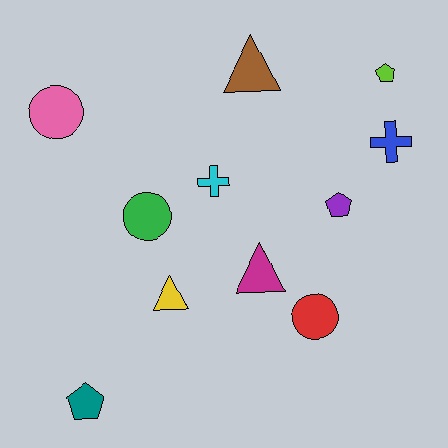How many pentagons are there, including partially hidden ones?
There are 3 pentagons.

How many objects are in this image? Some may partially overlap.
There are 11 objects.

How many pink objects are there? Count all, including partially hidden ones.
There is 1 pink object.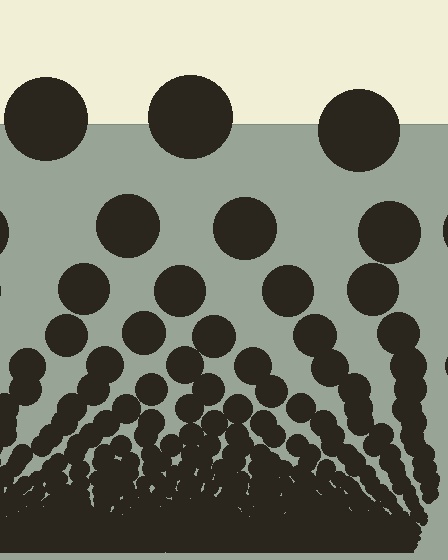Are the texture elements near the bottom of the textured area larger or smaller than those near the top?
Smaller. The gradient is inverted — elements near the bottom are smaller and denser.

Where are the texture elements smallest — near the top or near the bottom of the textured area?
Near the bottom.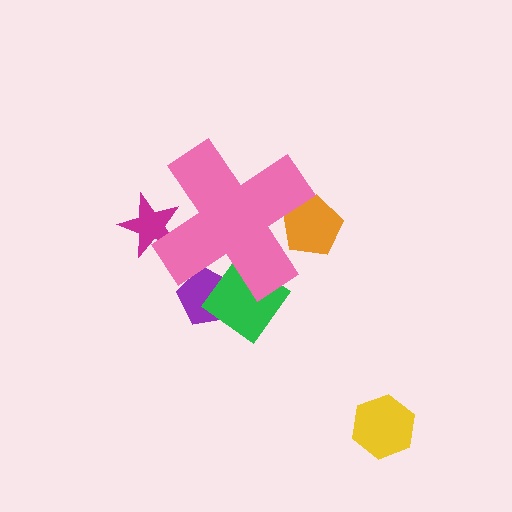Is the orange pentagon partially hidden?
Yes, the orange pentagon is partially hidden behind the pink cross.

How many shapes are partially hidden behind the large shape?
4 shapes are partially hidden.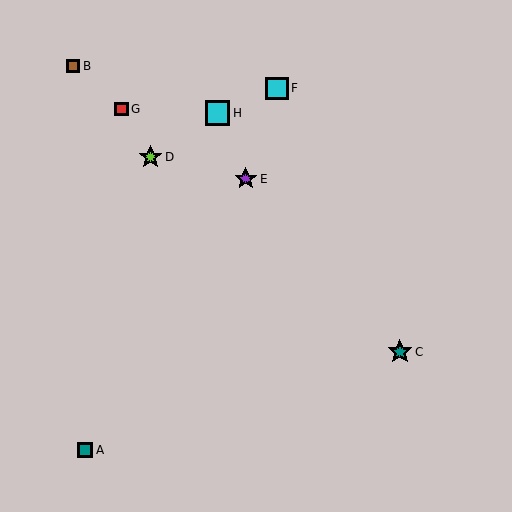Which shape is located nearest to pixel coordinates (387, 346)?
The teal star (labeled C) at (400, 352) is nearest to that location.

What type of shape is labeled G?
Shape G is a red square.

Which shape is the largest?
The cyan square (labeled H) is the largest.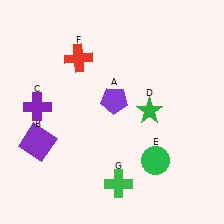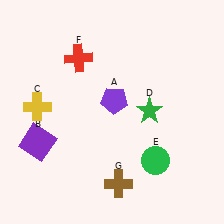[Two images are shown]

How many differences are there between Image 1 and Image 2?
There are 2 differences between the two images.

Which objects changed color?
C changed from purple to yellow. G changed from green to brown.